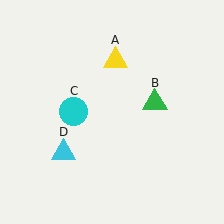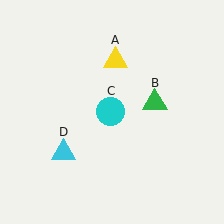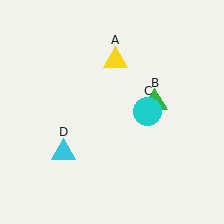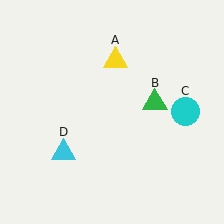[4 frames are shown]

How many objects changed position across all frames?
1 object changed position: cyan circle (object C).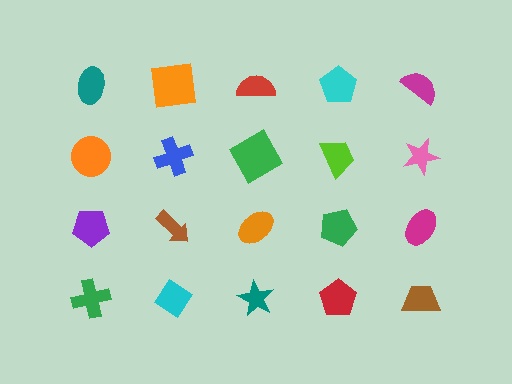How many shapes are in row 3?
5 shapes.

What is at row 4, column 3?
A teal star.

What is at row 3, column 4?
A green pentagon.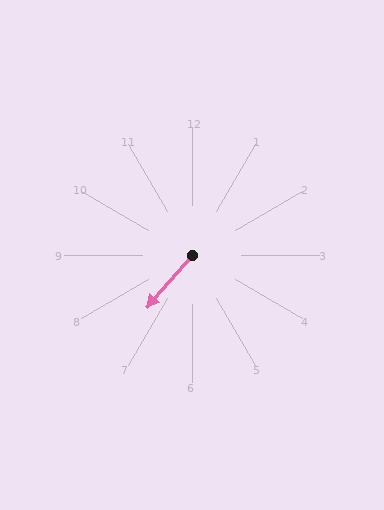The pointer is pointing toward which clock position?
Roughly 7 o'clock.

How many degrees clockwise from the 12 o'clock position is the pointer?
Approximately 221 degrees.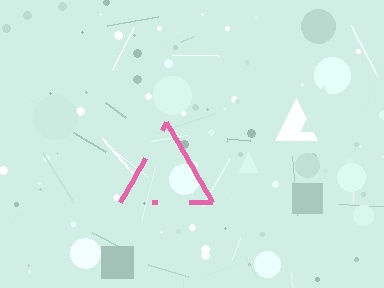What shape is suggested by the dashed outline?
The dashed outline suggests a triangle.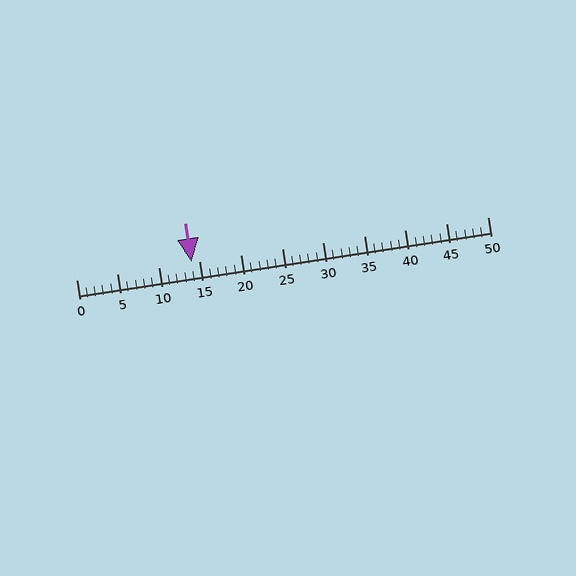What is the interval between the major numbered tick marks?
The major tick marks are spaced 5 units apart.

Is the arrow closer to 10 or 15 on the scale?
The arrow is closer to 15.